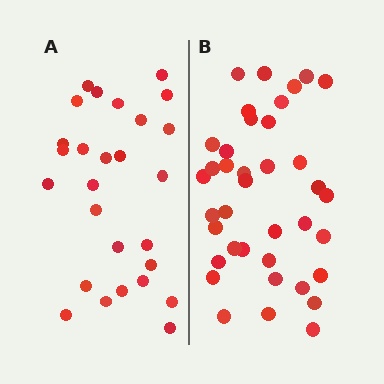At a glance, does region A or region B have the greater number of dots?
Region B (the right region) has more dots.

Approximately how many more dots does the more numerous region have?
Region B has roughly 12 or so more dots than region A.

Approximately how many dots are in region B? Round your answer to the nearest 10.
About 40 dots. (The exact count is 38, which rounds to 40.)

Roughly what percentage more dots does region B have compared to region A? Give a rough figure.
About 40% more.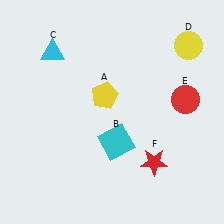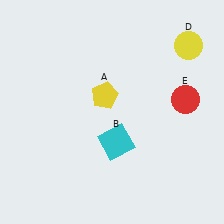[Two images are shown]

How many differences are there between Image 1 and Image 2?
There are 2 differences between the two images.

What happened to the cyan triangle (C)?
The cyan triangle (C) was removed in Image 2. It was in the top-left area of Image 1.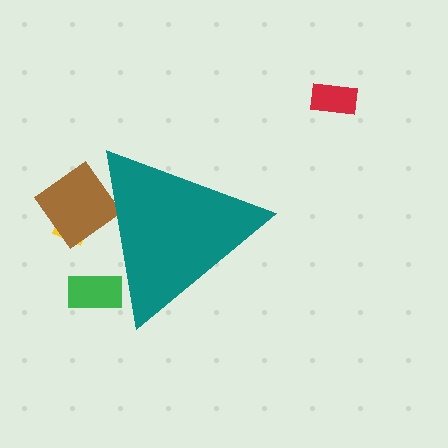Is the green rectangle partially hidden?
Yes, the green rectangle is partially hidden behind the teal triangle.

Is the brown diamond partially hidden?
Yes, the brown diamond is partially hidden behind the teal triangle.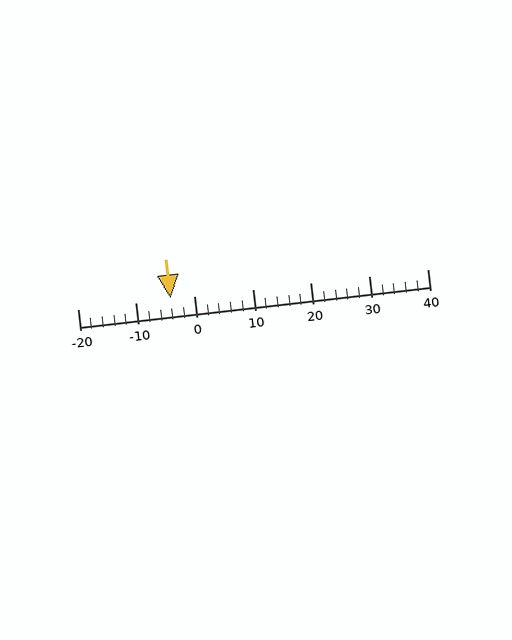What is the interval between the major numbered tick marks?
The major tick marks are spaced 10 units apart.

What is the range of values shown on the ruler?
The ruler shows values from -20 to 40.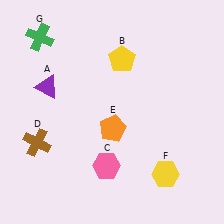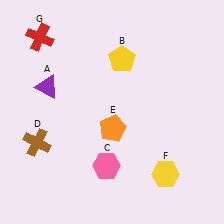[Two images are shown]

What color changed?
The cross (G) changed from green in Image 1 to red in Image 2.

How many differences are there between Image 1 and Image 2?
There is 1 difference between the two images.